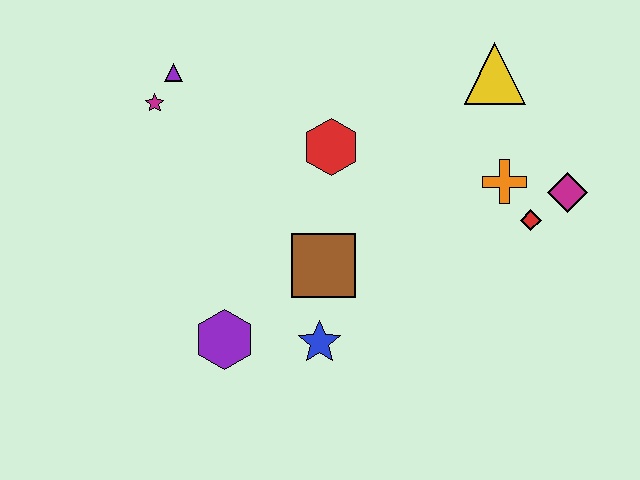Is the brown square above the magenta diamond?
No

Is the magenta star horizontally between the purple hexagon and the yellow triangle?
No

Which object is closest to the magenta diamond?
The red diamond is closest to the magenta diamond.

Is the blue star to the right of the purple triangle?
Yes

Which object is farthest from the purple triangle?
The magenta diamond is farthest from the purple triangle.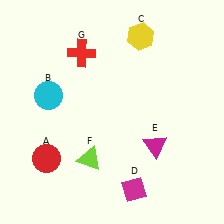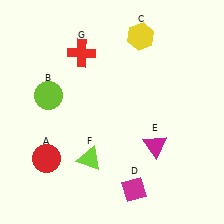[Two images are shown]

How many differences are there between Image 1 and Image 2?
There is 1 difference between the two images.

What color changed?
The circle (B) changed from cyan in Image 1 to lime in Image 2.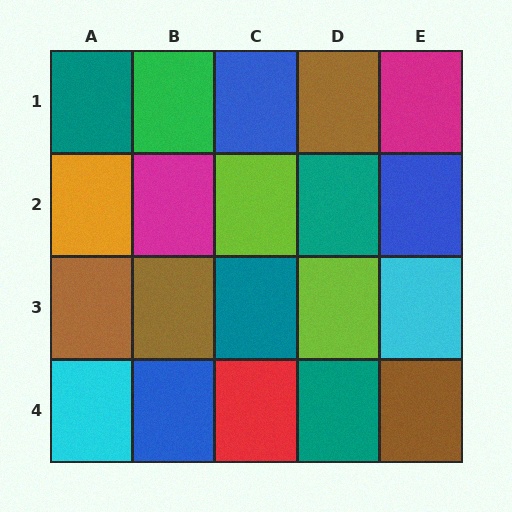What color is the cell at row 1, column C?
Blue.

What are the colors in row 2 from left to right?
Orange, magenta, lime, teal, blue.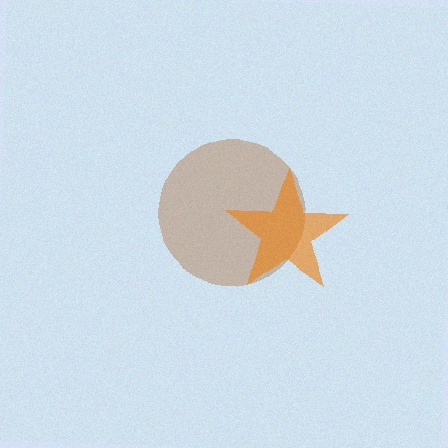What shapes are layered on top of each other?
The layered shapes are: a brown circle, an orange star.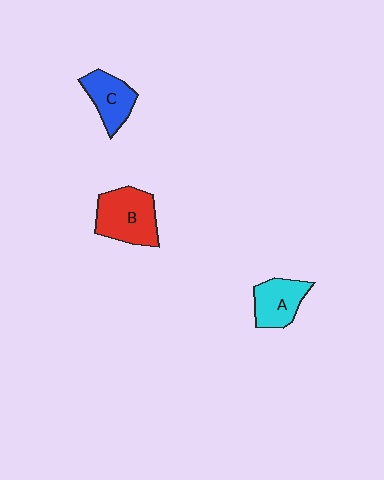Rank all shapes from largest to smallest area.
From largest to smallest: B (red), A (cyan), C (blue).